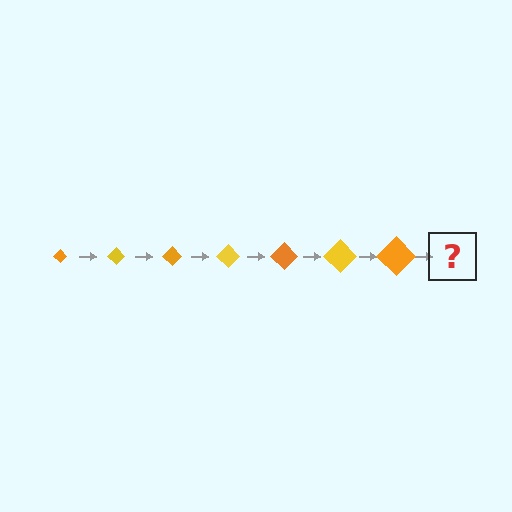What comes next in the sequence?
The next element should be a yellow diamond, larger than the previous one.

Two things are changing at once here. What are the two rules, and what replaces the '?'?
The two rules are that the diamond grows larger each step and the color cycles through orange and yellow. The '?' should be a yellow diamond, larger than the previous one.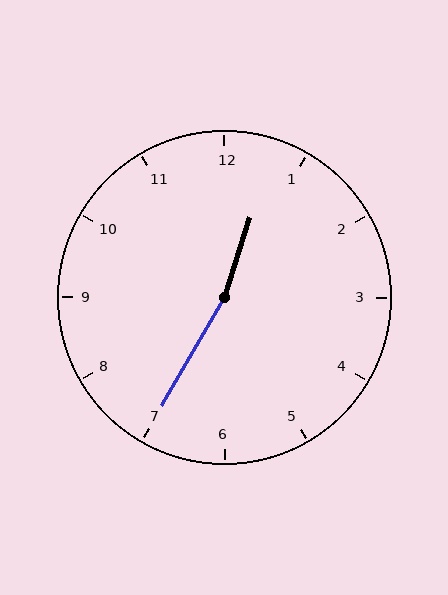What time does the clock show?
12:35.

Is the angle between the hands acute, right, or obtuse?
It is obtuse.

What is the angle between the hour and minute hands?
Approximately 168 degrees.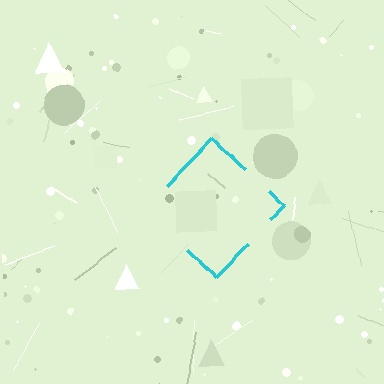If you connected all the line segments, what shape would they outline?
They would outline a diamond.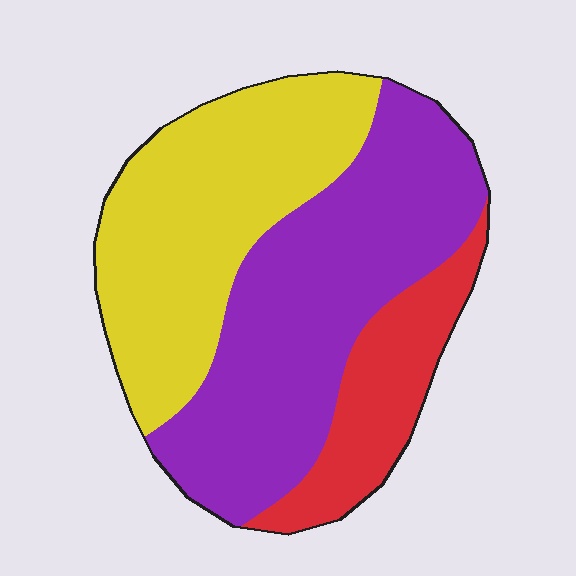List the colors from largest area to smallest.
From largest to smallest: purple, yellow, red.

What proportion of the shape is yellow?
Yellow takes up about three eighths (3/8) of the shape.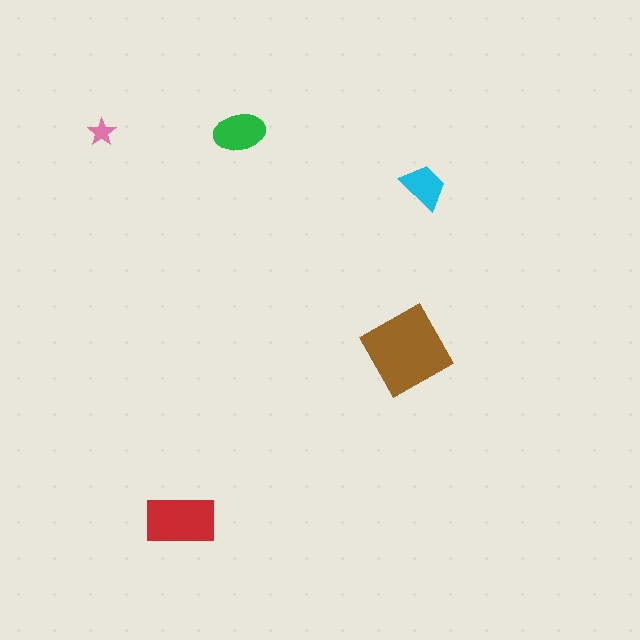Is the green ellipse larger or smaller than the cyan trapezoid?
Larger.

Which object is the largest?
The brown square.